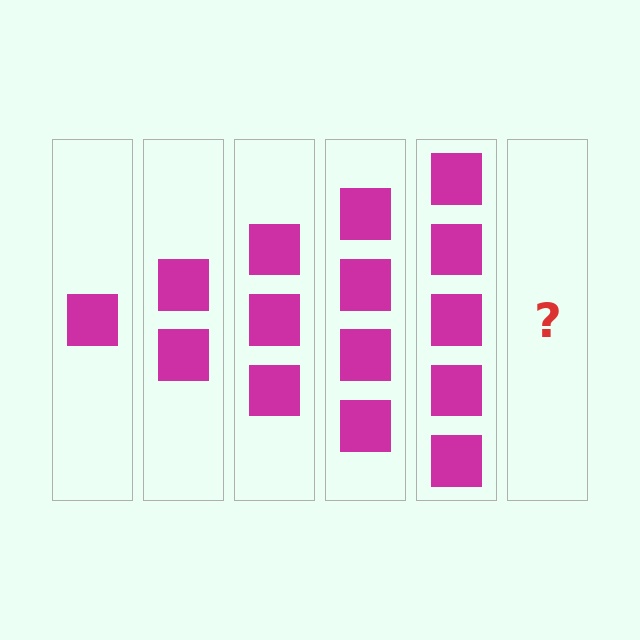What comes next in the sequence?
The next element should be 6 squares.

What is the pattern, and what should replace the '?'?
The pattern is that each step adds one more square. The '?' should be 6 squares.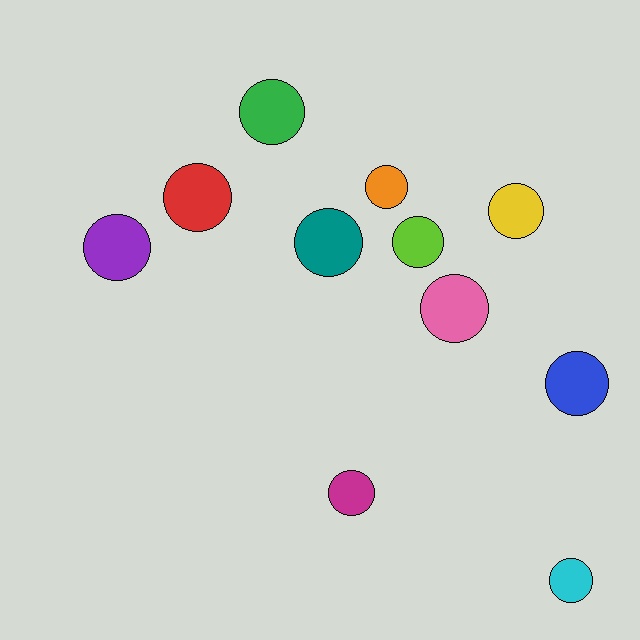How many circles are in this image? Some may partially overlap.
There are 11 circles.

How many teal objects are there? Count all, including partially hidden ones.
There is 1 teal object.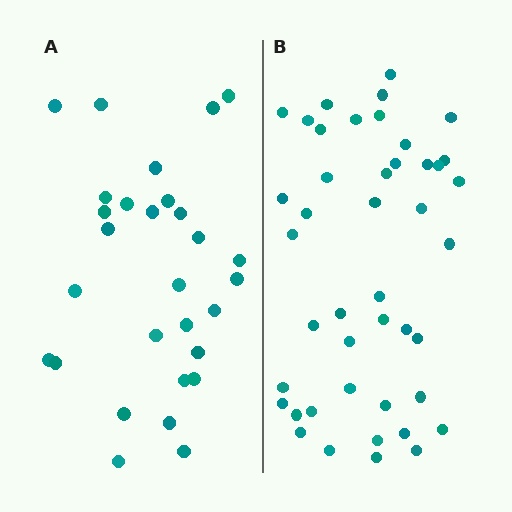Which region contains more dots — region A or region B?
Region B (the right region) has more dots.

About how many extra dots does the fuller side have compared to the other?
Region B has approximately 15 more dots than region A.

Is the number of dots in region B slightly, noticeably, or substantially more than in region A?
Region B has substantially more. The ratio is roughly 1.5 to 1.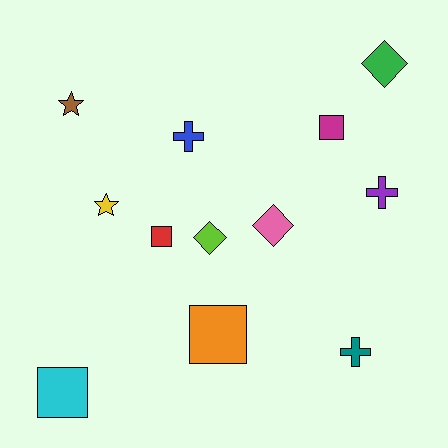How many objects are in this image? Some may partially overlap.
There are 12 objects.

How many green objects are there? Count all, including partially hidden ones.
There is 1 green object.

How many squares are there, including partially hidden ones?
There are 4 squares.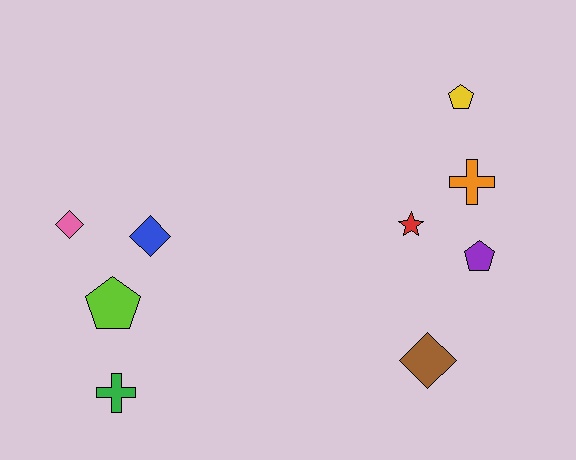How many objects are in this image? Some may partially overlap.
There are 9 objects.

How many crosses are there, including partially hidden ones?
There are 2 crosses.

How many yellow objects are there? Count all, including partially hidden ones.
There is 1 yellow object.